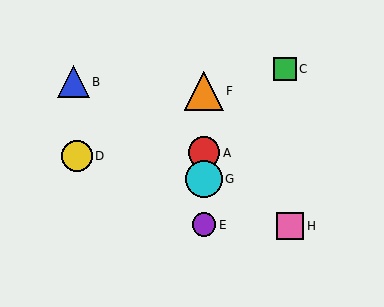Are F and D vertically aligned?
No, F is at x≈204 and D is at x≈77.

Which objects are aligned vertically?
Objects A, E, F, G are aligned vertically.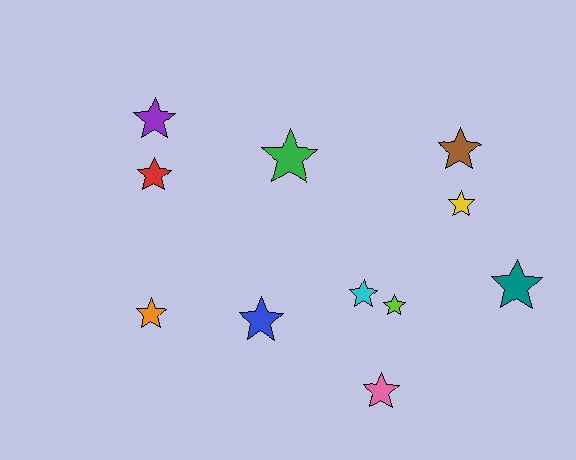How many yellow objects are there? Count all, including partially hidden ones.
There is 1 yellow object.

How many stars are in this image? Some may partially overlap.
There are 11 stars.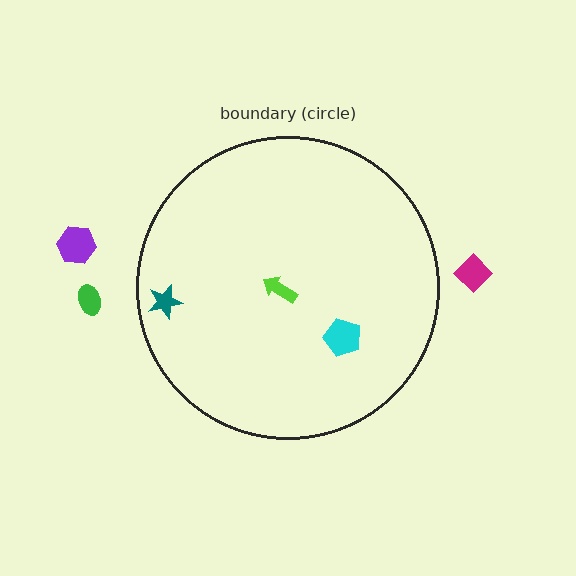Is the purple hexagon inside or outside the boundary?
Outside.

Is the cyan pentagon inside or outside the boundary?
Inside.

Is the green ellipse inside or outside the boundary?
Outside.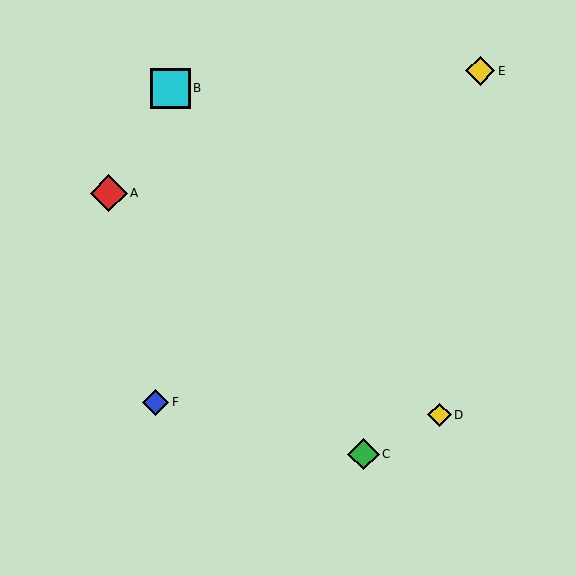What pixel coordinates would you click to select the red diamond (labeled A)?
Click at (109, 193) to select the red diamond A.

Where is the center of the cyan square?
The center of the cyan square is at (170, 88).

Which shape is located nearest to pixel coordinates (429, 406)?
The yellow diamond (labeled D) at (440, 415) is nearest to that location.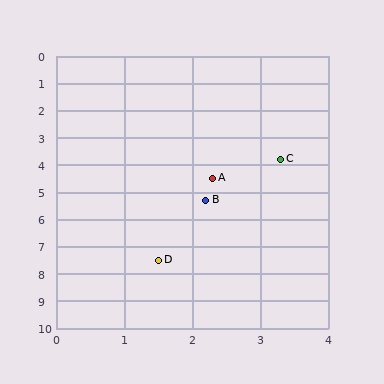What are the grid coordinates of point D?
Point D is at approximately (1.5, 7.5).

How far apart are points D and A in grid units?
Points D and A are about 3.1 grid units apart.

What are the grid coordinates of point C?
Point C is at approximately (3.3, 3.8).